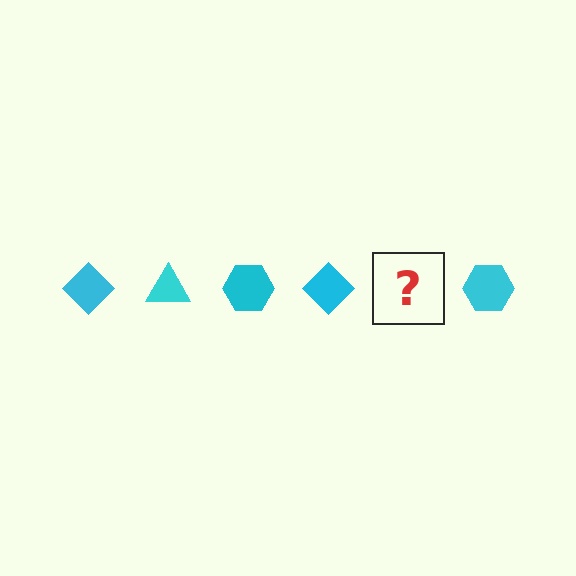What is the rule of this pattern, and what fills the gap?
The rule is that the pattern cycles through diamond, triangle, hexagon shapes in cyan. The gap should be filled with a cyan triangle.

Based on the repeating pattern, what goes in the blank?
The blank should be a cyan triangle.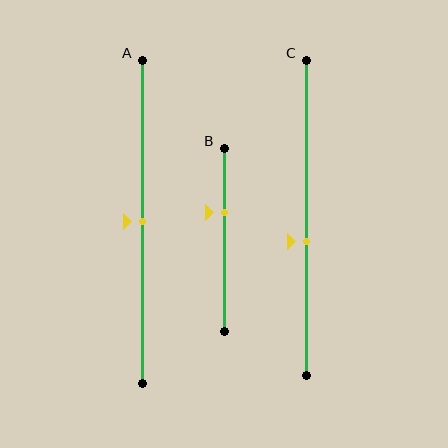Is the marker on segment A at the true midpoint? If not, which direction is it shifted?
Yes, the marker on segment A is at the true midpoint.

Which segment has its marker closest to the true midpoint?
Segment A has its marker closest to the true midpoint.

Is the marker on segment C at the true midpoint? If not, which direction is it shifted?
No, the marker on segment C is shifted downward by about 8% of the segment length.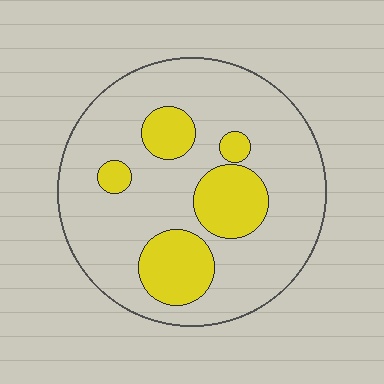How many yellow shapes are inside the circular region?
5.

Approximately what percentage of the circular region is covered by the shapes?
Approximately 25%.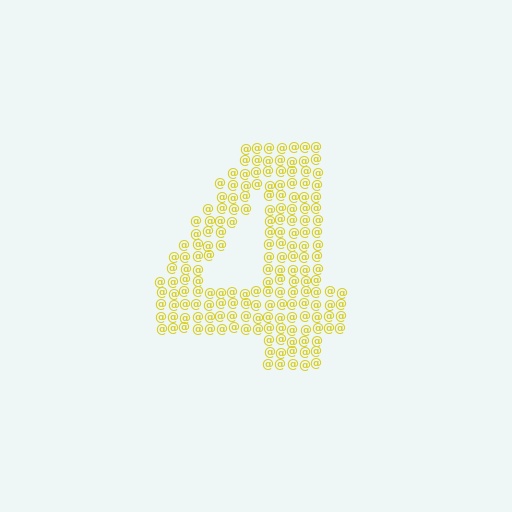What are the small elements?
The small elements are at signs.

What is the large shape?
The large shape is the digit 4.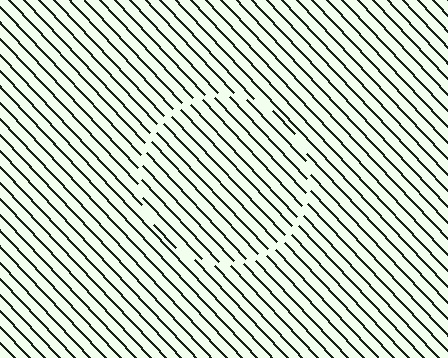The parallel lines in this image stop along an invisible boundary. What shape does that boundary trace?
An illusory circle. The interior of the shape contains the same grating, shifted by half a period — the contour is defined by the phase discontinuity where line-ends from the inner and outer gratings abut.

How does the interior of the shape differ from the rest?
The interior of the shape contains the same grating, shifted by half a period — the contour is defined by the phase discontinuity where line-ends from the inner and outer gratings abut.